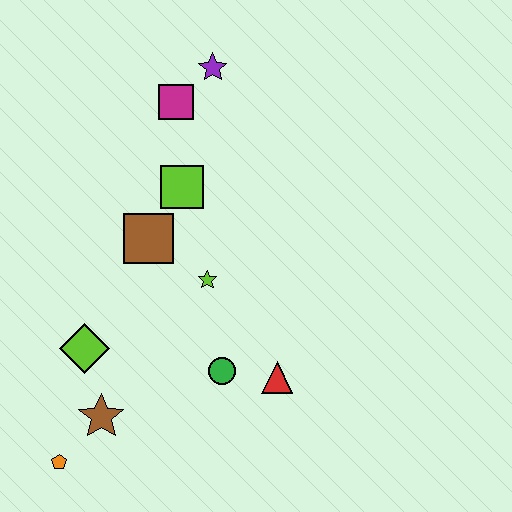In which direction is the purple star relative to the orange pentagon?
The purple star is above the orange pentagon.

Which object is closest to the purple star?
The magenta square is closest to the purple star.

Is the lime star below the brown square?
Yes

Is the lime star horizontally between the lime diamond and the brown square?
No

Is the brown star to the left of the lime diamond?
No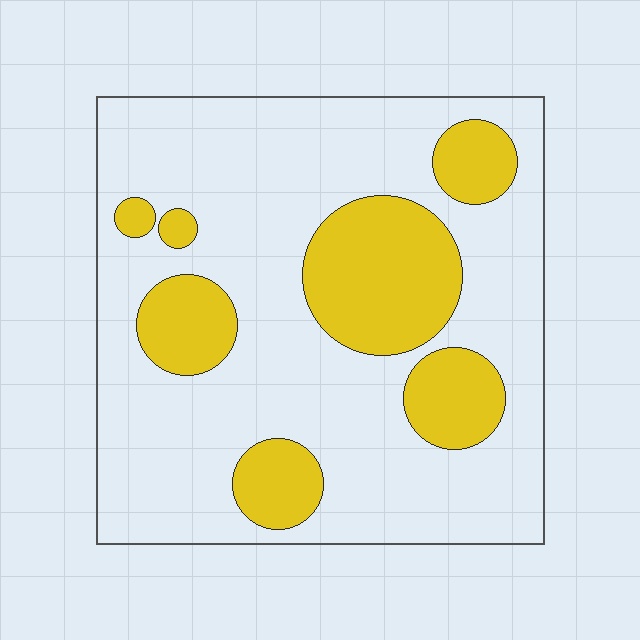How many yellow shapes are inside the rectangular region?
7.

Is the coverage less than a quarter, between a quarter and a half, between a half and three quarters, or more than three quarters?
Between a quarter and a half.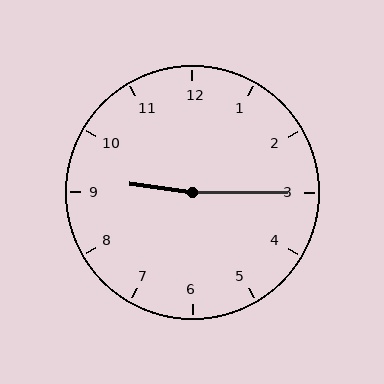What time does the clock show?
9:15.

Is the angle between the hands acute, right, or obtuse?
It is obtuse.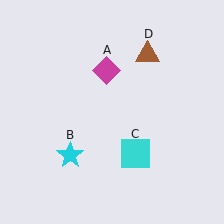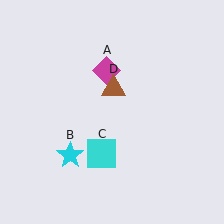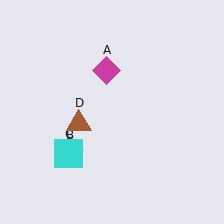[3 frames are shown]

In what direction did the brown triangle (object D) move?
The brown triangle (object D) moved down and to the left.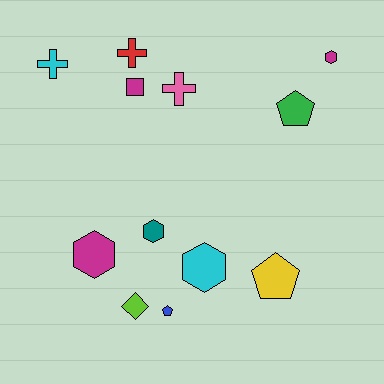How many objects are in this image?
There are 12 objects.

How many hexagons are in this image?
There are 4 hexagons.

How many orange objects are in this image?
There are no orange objects.